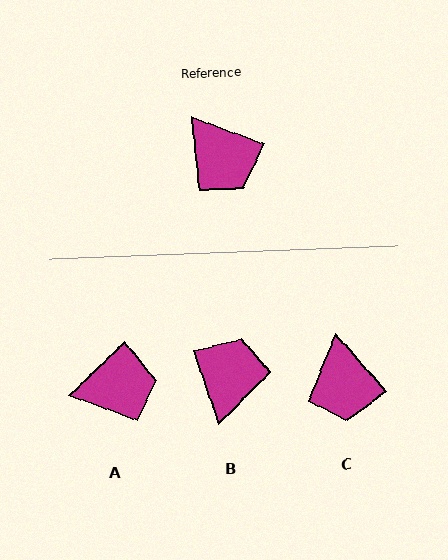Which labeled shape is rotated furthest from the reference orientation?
B, about 130 degrees away.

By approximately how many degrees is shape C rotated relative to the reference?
Approximately 27 degrees clockwise.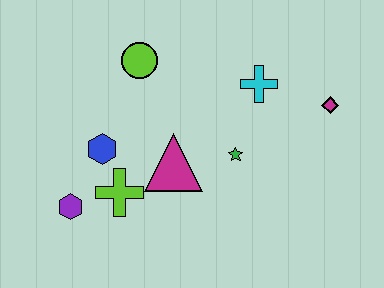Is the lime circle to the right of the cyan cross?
No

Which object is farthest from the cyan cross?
The purple hexagon is farthest from the cyan cross.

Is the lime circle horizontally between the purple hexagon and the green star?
Yes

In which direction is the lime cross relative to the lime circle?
The lime cross is below the lime circle.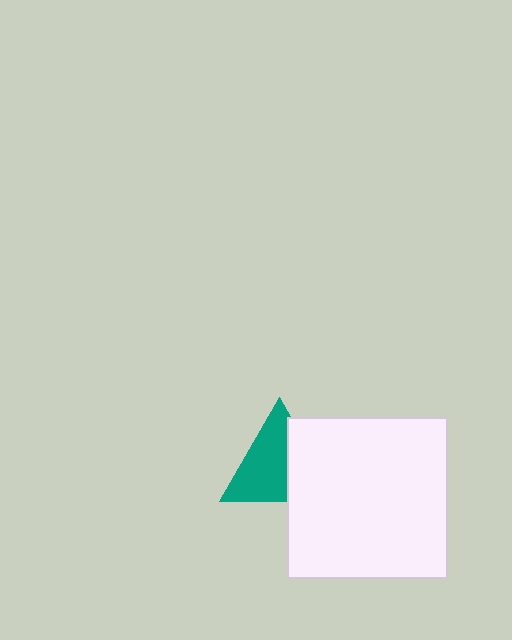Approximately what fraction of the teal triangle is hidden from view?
Roughly 37% of the teal triangle is hidden behind the white square.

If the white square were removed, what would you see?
You would see the complete teal triangle.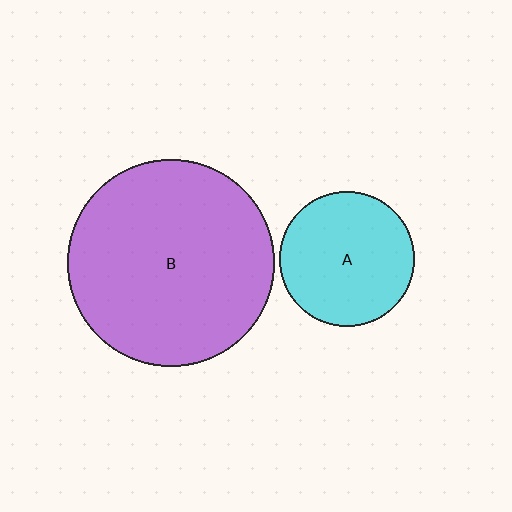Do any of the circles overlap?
No, none of the circles overlap.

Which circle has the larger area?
Circle B (purple).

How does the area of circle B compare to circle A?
Approximately 2.3 times.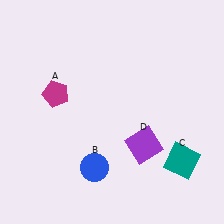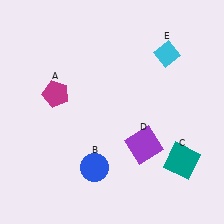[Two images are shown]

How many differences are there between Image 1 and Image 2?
There is 1 difference between the two images.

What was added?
A cyan diamond (E) was added in Image 2.